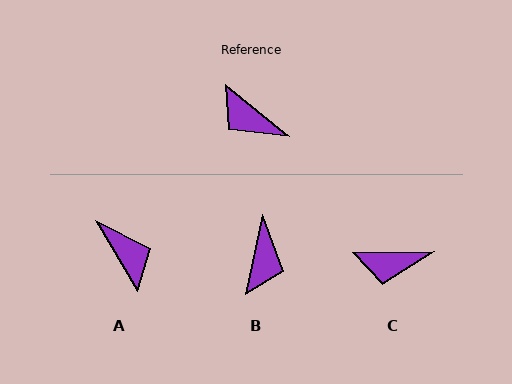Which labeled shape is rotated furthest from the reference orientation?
A, about 159 degrees away.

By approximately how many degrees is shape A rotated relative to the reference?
Approximately 159 degrees counter-clockwise.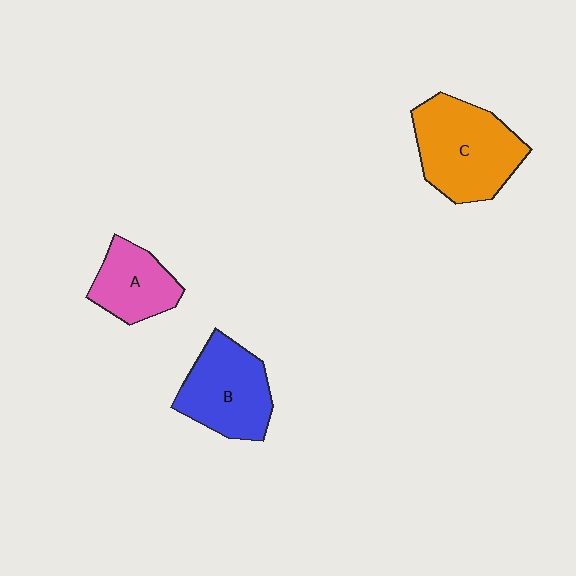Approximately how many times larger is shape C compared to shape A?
Approximately 1.7 times.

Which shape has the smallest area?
Shape A (pink).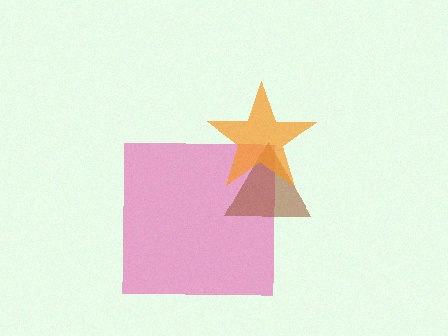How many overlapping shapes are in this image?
There are 3 overlapping shapes in the image.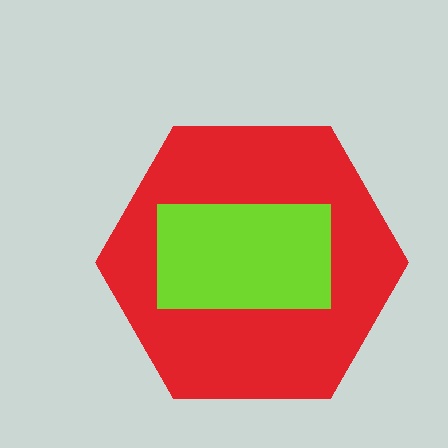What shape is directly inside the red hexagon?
The lime rectangle.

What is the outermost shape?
The red hexagon.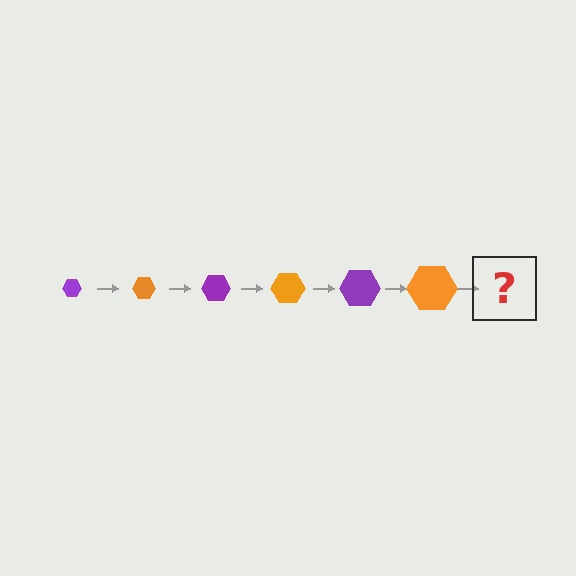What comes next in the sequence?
The next element should be a purple hexagon, larger than the previous one.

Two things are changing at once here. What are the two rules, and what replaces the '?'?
The two rules are that the hexagon grows larger each step and the color cycles through purple and orange. The '?' should be a purple hexagon, larger than the previous one.